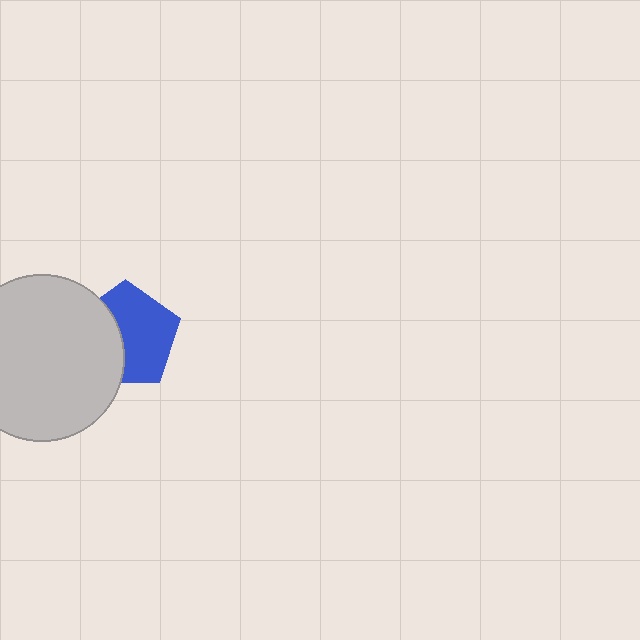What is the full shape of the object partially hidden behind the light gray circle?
The partially hidden object is a blue pentagon.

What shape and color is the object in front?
The object in front is a light gray circle.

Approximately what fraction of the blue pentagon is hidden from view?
Roughly 39% of the blue pentagon is hidden behind the light gray circle.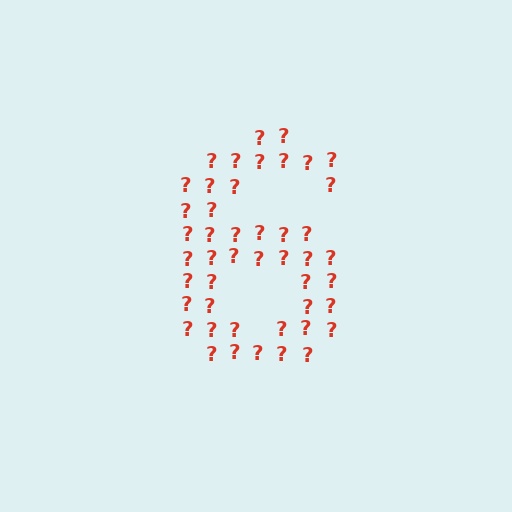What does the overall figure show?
The overall figure shows the digit 6.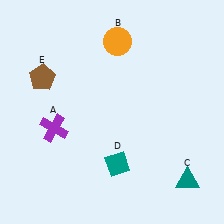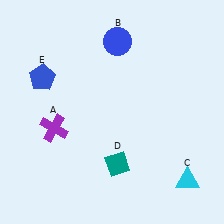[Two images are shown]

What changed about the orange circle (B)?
In Image 1, B is orange. In Image 2, it changed to blue.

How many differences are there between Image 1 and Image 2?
There are 3 differences between the two images.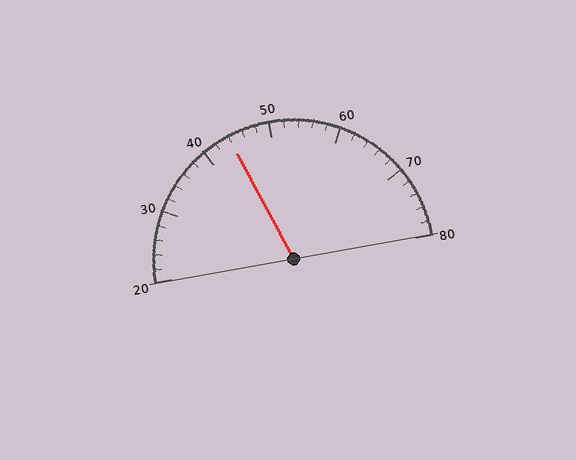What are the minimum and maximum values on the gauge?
The gauge ranges from 20 to 80.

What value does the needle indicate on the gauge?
The needle indicates approximately 44.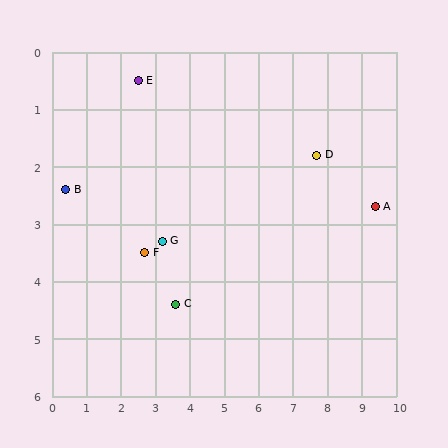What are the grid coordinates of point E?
Point E is at approximately (2.5, 0.5).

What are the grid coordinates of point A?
Point A is at approximately (9.4, 2.7).